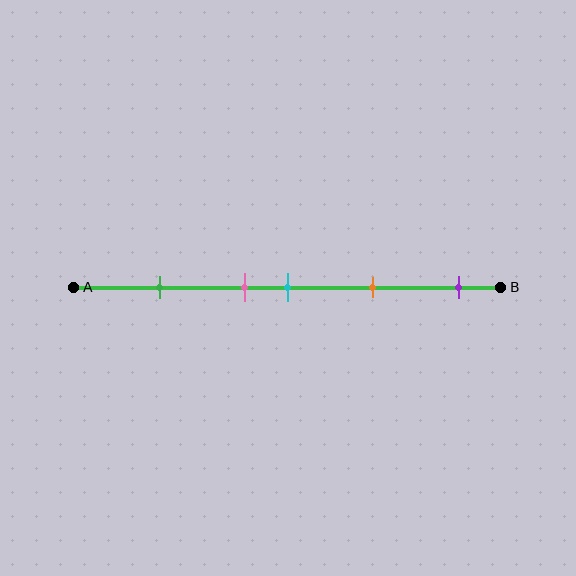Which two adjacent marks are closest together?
The pink and cyan marks are the closest adjacent pair.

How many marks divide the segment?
There are 5 marks dividing the segment.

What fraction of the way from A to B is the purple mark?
The purple mark is approximately 90% (0.9) of the way from A to B.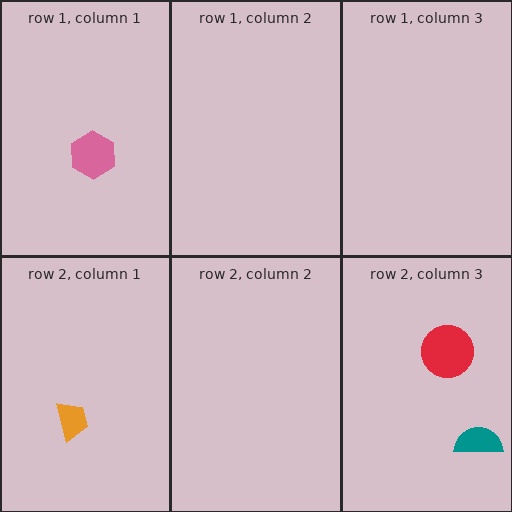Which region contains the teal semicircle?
The row 2, column 3 region.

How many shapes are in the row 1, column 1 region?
1.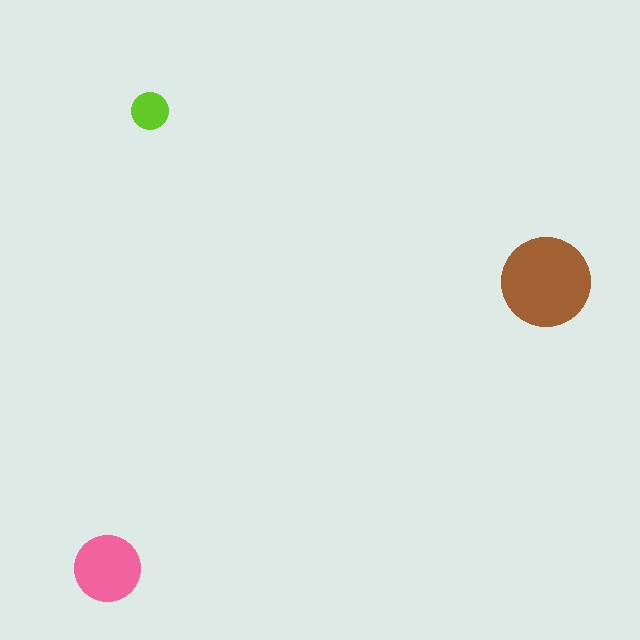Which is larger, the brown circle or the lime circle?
The brown one.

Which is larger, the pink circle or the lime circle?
The pink one.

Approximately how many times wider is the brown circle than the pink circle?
About 1.5 times wider.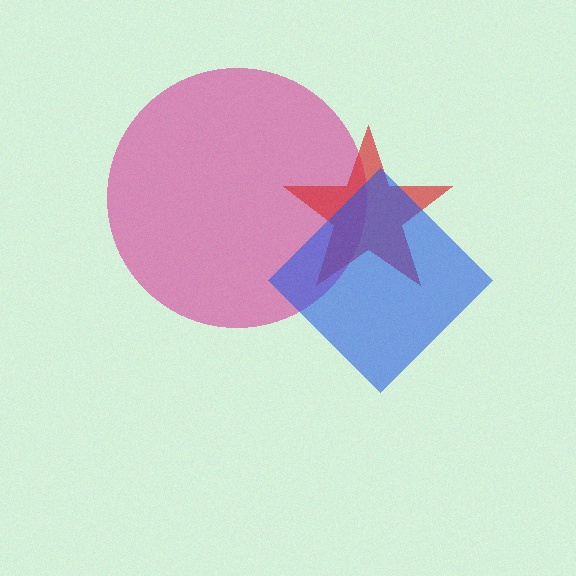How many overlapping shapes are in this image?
There are 3 overlapping shapes in the image.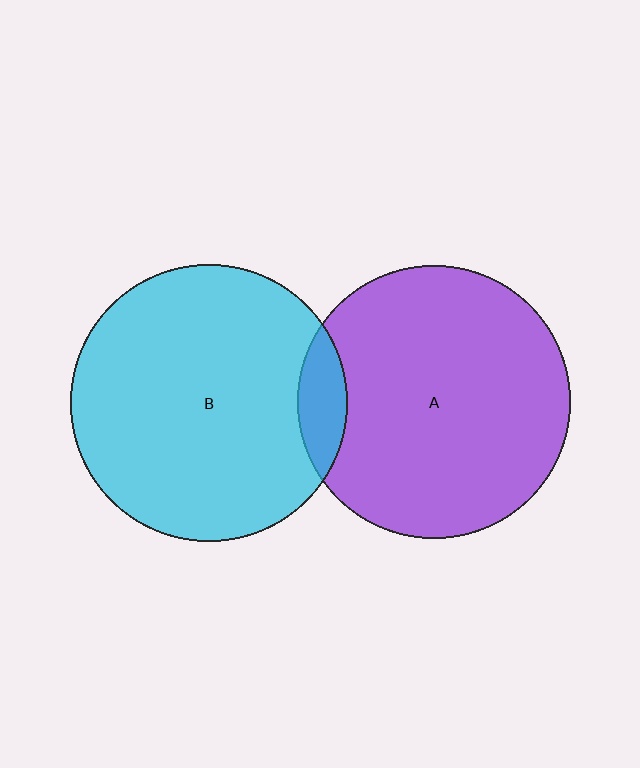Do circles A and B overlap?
Yes.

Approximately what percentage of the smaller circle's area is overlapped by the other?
Approximately 10%.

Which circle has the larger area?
Circle B (cyan).